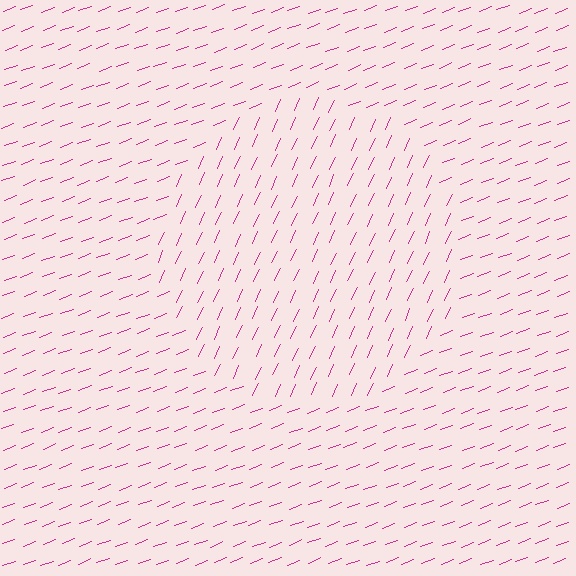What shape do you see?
I see a circle.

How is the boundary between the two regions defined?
The boundary is defined purely by a change in line orientation (approximately 45 degrees difference). All lines are the same color and thickness.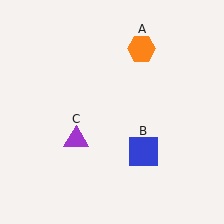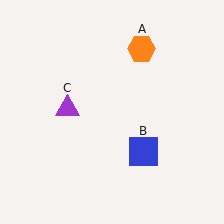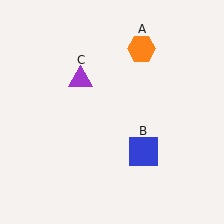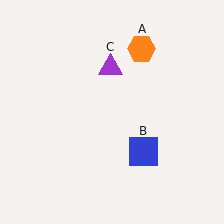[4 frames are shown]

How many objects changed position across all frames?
1 object changed position: purple triangle (object C).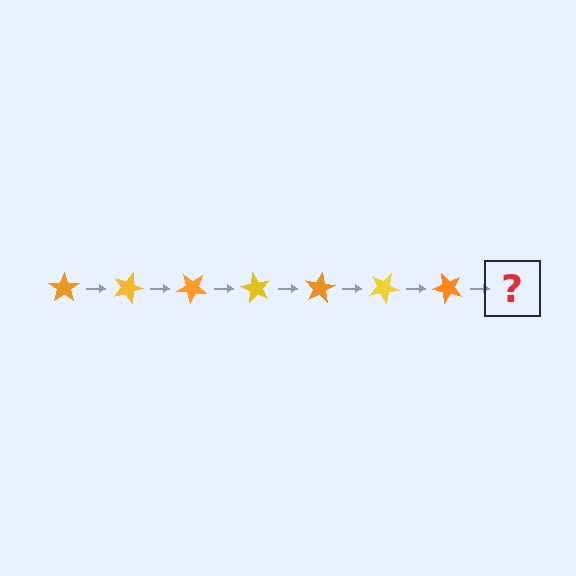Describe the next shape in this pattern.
It should be a yellow star, rotated 140 degrees from the start.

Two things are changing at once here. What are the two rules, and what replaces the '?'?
The two rules are that it rotates 20 degrees each step and the color cycles through orange and yellow. The '?' should be a yellow star, rotated 140 degrees from the start.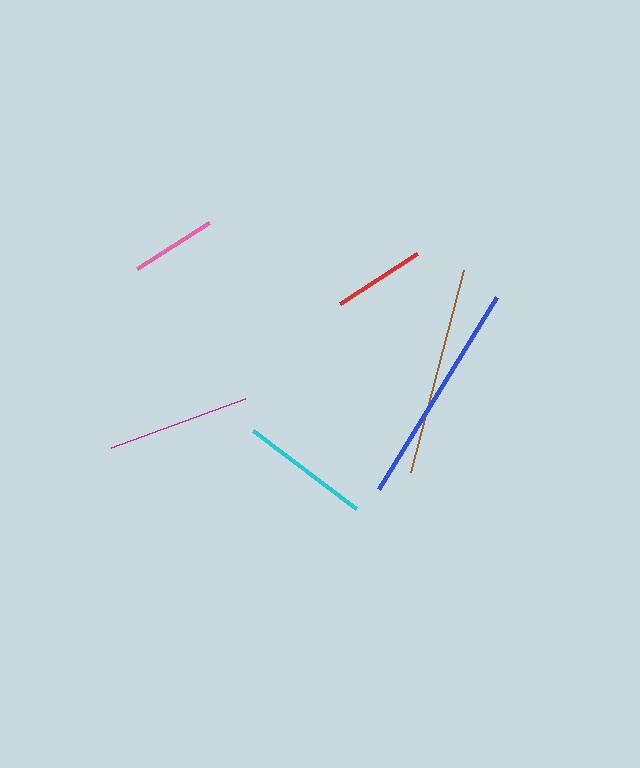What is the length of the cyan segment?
The cyan segment is approximately 129 pixels long.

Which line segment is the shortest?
The pink line is the shortest at approximately 86 pixels.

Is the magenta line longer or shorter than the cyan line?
The magenta line is longer than the cyan line.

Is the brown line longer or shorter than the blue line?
The blue line is longer than the brown line.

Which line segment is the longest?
The blue line is the longest at approximately 226 pixels.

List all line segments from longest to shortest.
From longest to shortest: blue, brown, magenta, cyan, red, pink.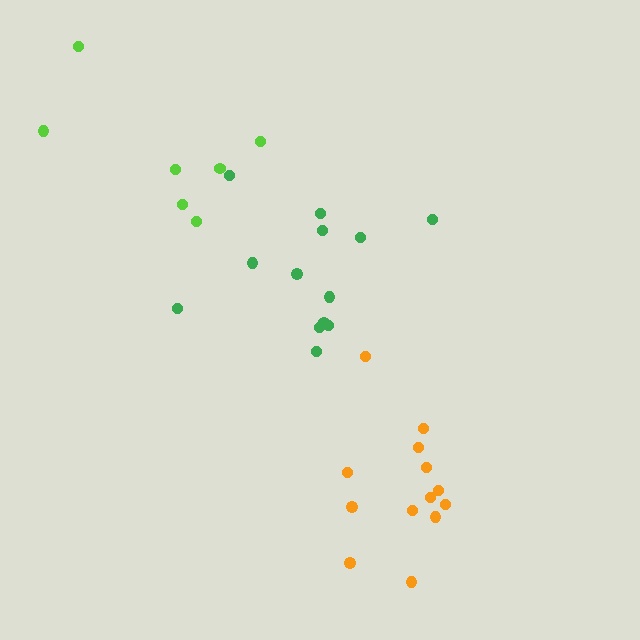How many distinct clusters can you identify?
There are 3 distinct clusters.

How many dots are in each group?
Group 1: 7 dots, Group 2: 13 dots, Group 3: 13 dots (33 total).